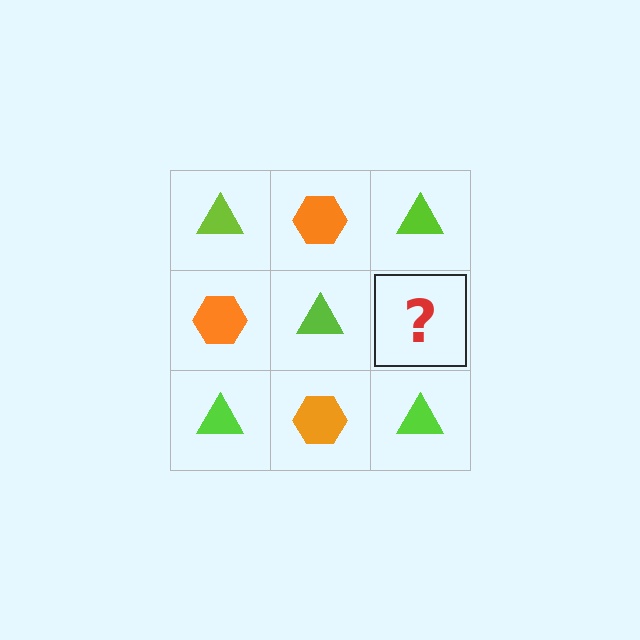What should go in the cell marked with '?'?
The missing cell should contain an orange hexagon.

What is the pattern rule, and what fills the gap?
The rule is that it alternates lime triangle and orange hexagon in a checkerboard pattern. The gap should be filled with an orange hexagon.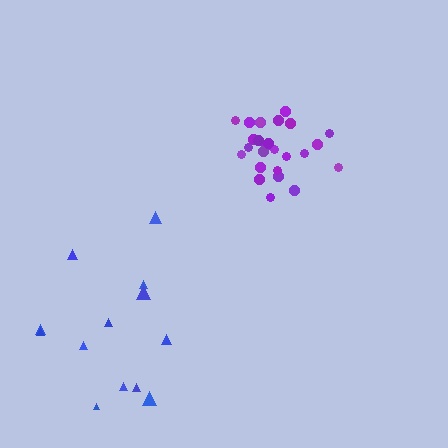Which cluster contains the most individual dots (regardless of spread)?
Purple (26).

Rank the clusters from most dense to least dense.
purple, blue.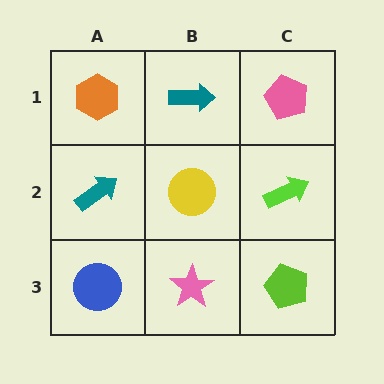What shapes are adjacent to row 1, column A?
A teal arrow (row 2, column A), a teal arrow (row 1, column B).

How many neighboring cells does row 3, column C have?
2.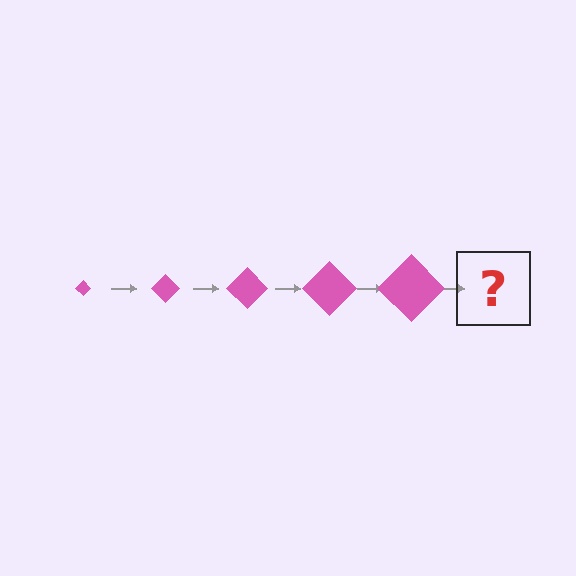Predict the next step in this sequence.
The next step is a pink diamond, larger than the previous one.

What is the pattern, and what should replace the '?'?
The pattern is that the diamond gets progressively larger each step. The '?' should be a pink diamond, larger than the previous one.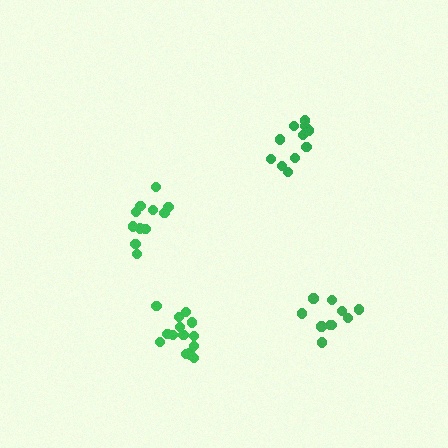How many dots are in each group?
Group 1: 11 dots, Group 2: 15 dots, Group 3: 10 dots, Group 4: 11 dots (47 total).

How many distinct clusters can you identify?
There are 4 distinct clusters.